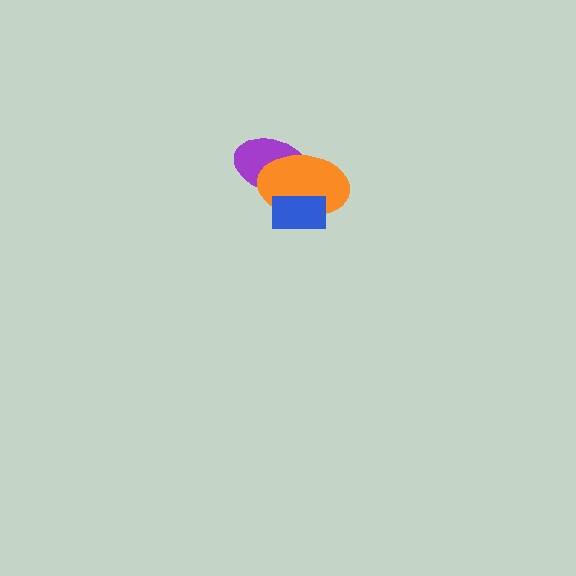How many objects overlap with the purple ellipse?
2 objects overlap with the purple ellipse.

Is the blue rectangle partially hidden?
No, no other shape covers it.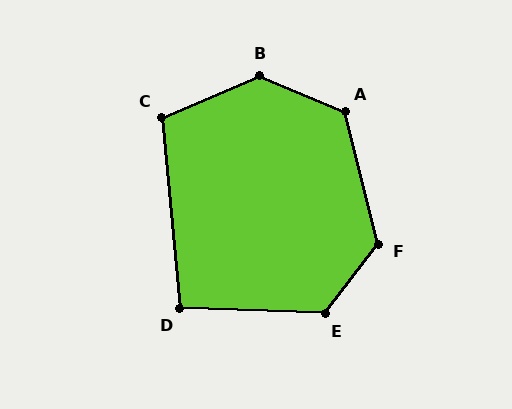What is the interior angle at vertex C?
Approximately 107 degrees (obtuse).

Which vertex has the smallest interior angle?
D, at approximately 97 degrees.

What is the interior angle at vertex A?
Approximately 127 degrees (obtuse).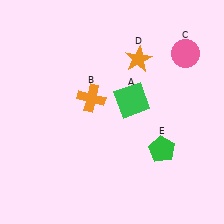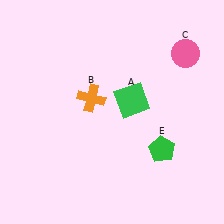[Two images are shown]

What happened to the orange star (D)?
The orange star (D) was removed in Image 2. It was in the top-right area of Image 1.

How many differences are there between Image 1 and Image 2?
There is 1 difference between the two images.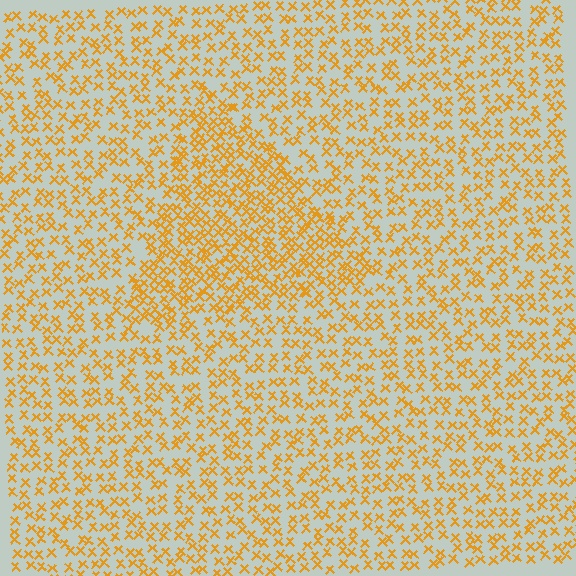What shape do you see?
I see a triangle.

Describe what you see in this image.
The image contains small orange elements arranged at two different densities. A triangle-shaped region is visible where the elements are more densely packed than the surrounding area.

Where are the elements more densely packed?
The elements are more densely packed inside the triangle boundary.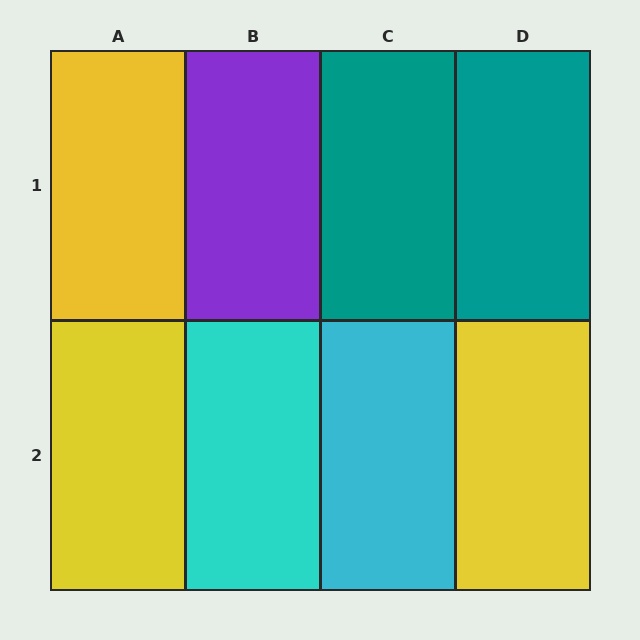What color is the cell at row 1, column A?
Yellow.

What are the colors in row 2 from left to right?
Yellow, cyan, cyan, yellow.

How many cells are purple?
1 cell is purple.